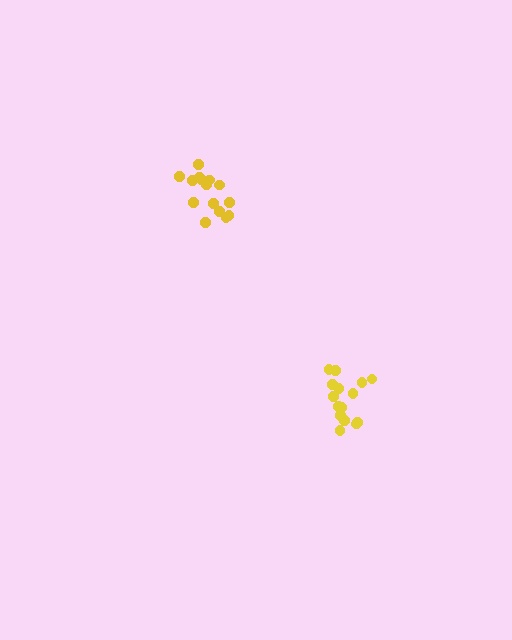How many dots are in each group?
Group 1: 15 dots, Group 2: 15 dots (30 total).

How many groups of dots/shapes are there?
There are 2 groups.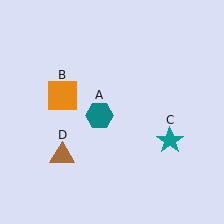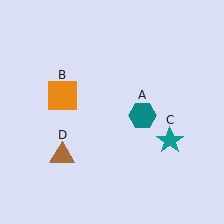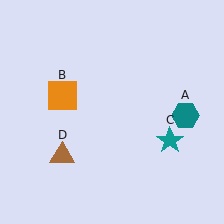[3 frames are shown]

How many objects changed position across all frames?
1 object changed position: teal hexagon (object A).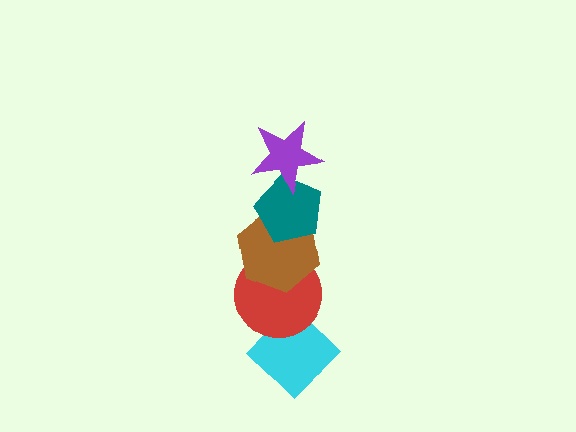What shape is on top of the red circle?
The brown hexagon is on top of the red circle.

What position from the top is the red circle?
The red circle is 4th from the top.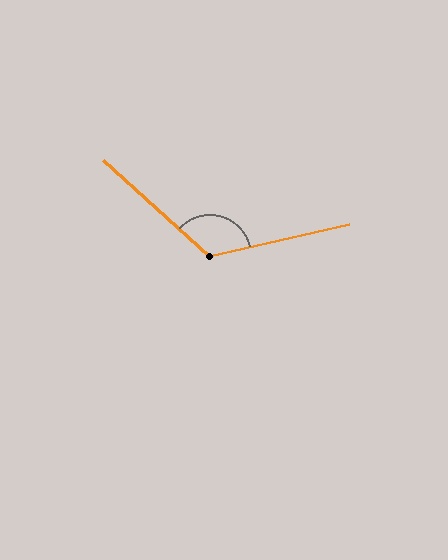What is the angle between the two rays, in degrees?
Approximately 125 degrees.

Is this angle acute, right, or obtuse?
It is obtuse.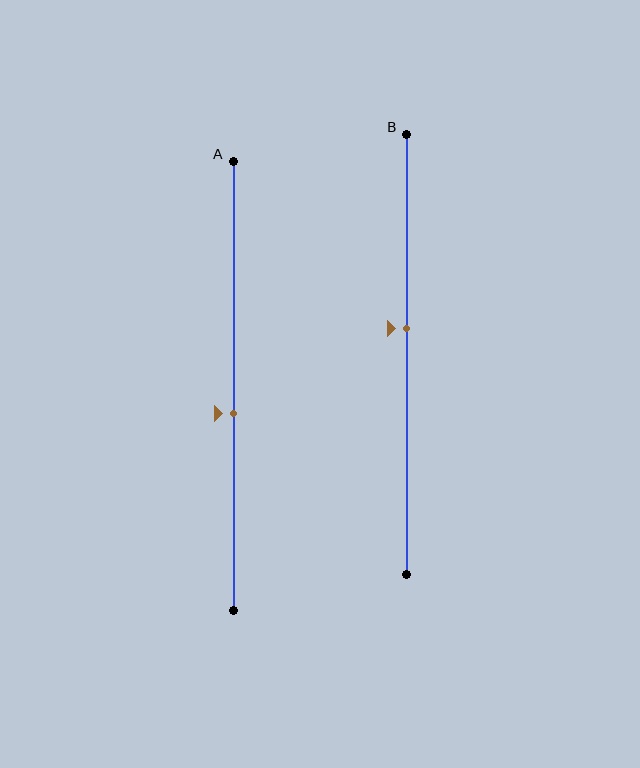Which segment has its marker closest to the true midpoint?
Segment B has its marker closest to the true midpoint.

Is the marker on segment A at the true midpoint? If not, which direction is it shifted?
No, the marker on segment A is shifted downward by about 6% of the segment length.